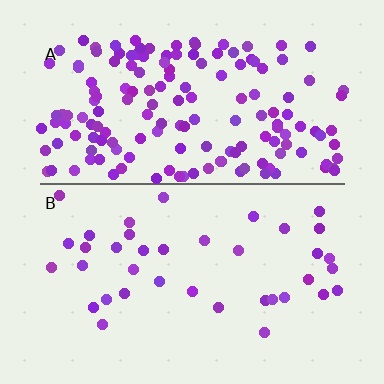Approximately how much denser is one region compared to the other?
Approximately 4.2× — region A over region B.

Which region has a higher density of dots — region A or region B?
A (the top).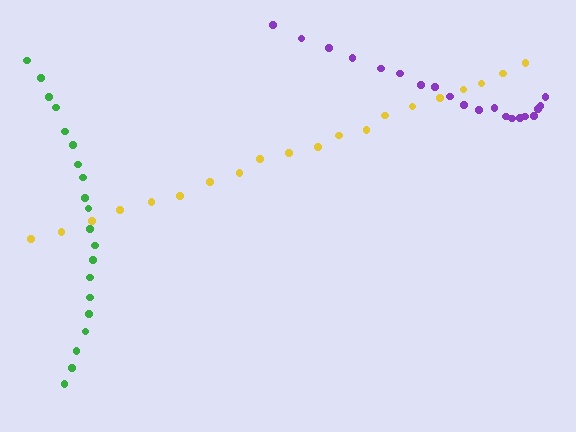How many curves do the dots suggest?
There are 3 distinct paths.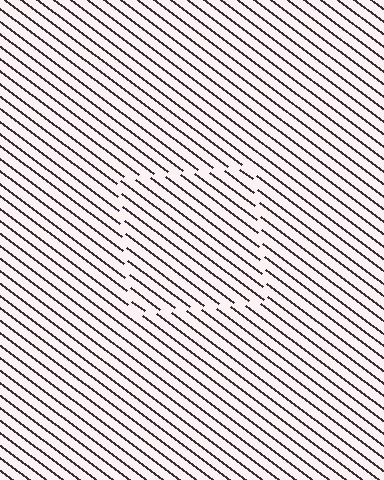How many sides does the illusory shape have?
4 sides — the line-ends trace a square.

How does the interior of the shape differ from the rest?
The interior of the shape contains the same grating, shifted by half a period — the contour is defined by the phase discontinuity where line-ends from the inner and outer gratings abut.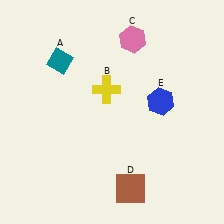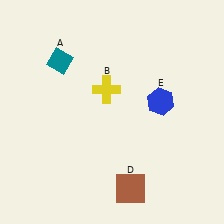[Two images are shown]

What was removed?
The pink hexagon (C) was removed in Image 2.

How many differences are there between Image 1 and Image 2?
There is 1 difference between the two images.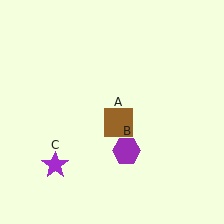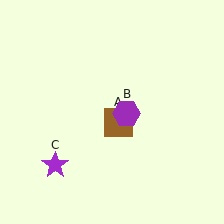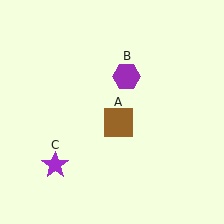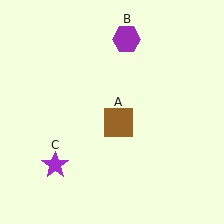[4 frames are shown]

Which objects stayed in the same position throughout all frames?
Brown square (object A) and purple star (object C) remained stationary.